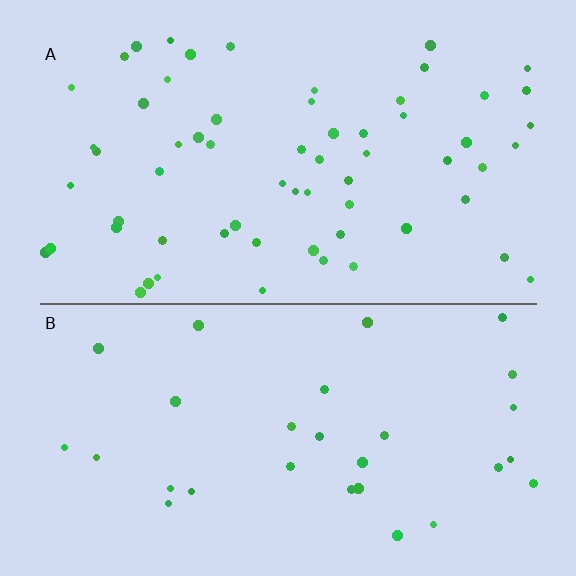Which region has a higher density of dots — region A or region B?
A (the top).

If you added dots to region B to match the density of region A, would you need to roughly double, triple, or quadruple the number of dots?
Approximately double.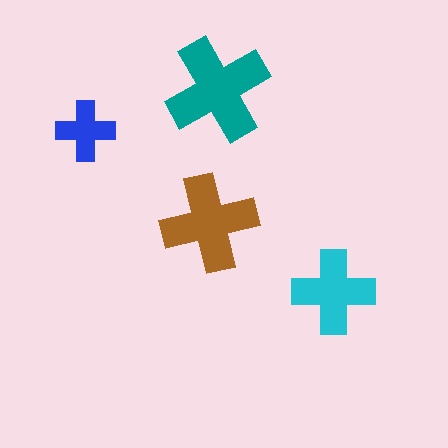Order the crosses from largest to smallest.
the teal one, the brown one, the cyan one, the blue one.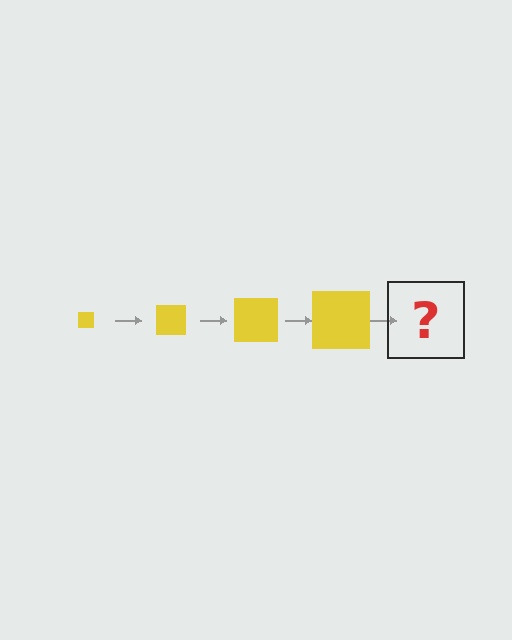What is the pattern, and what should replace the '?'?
The pattern is that the square gets progressively larger each step. The '?' should be a yellow square, larger than the previous one.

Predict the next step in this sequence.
The next step is a yellow square, larger than the previous one.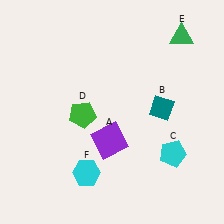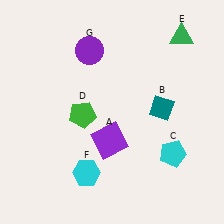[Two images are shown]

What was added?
A purple circle (G) was added in Image 2.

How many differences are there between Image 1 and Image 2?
There is 1 difference between the two images.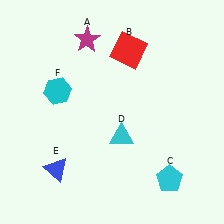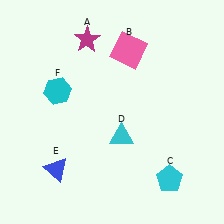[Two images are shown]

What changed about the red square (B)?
In Image 1, B is red. In Image 2, it changed to pink.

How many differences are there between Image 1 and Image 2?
There is 1 difference between the two images.